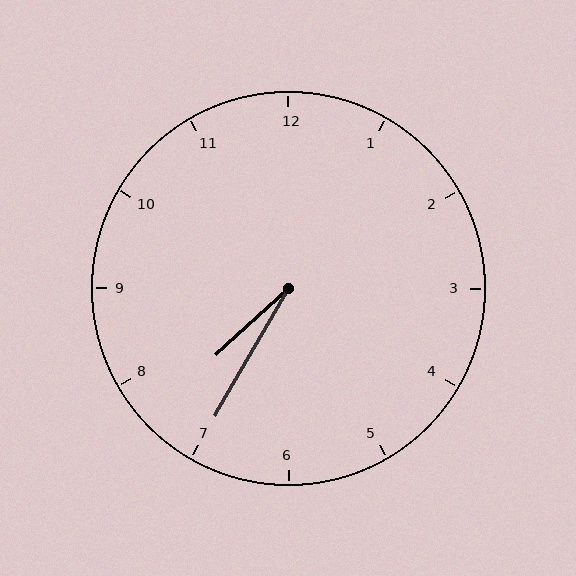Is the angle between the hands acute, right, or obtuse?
It is acute.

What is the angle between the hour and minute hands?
Approximately 18 degrees.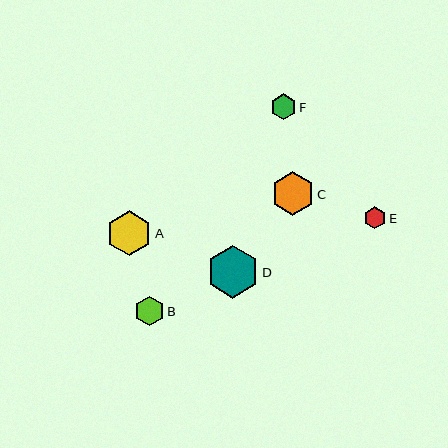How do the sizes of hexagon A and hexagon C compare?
Hexagon A and hexagon C are approximately the same size.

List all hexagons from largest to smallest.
From largest to smallest: D, A, C, B, F, E.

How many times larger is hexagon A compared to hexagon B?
Hexagon A is approximately 1.5 times the size of hexagon B.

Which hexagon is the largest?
Hexagon D is the largest with a size of approximately 53 pixels.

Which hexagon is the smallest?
Hexagon E is the smallest with a size of approximately 22 pixels.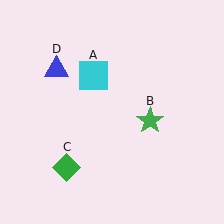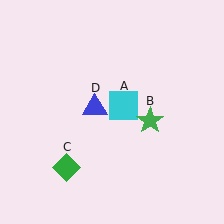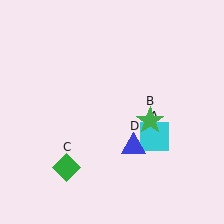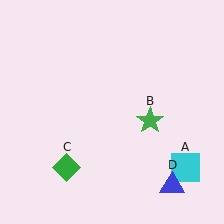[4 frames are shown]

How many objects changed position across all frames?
2 objects changed position: cyan square (object A), blue triangle (object D).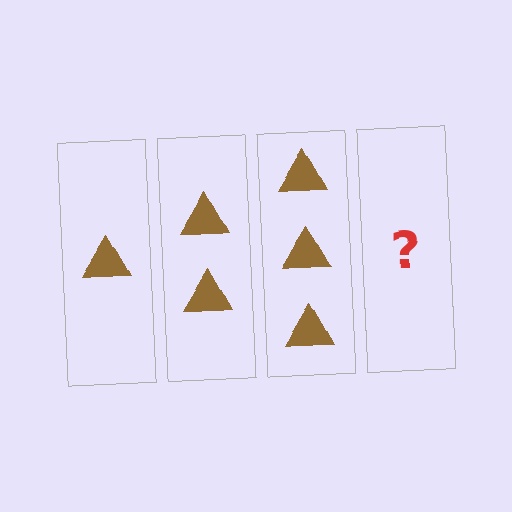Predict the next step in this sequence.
The next step is 4 triangles.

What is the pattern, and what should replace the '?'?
The pattern is that each step adds one more triangle. The '?' should be 4 triangles.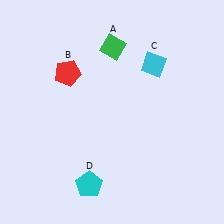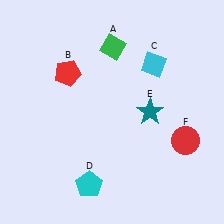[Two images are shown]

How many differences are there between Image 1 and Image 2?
There are 2 differences between the two images.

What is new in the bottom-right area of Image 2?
A red circle (F) was added in the bottom-right area of Image 2.